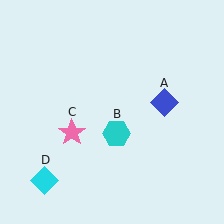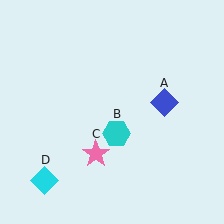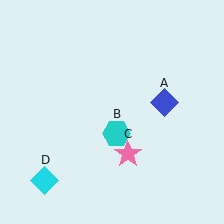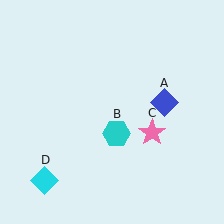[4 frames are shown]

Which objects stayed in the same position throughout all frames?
Blue diamond (object A) and cyan hexagon (object B) and cyan diamond (object D) remained stationary.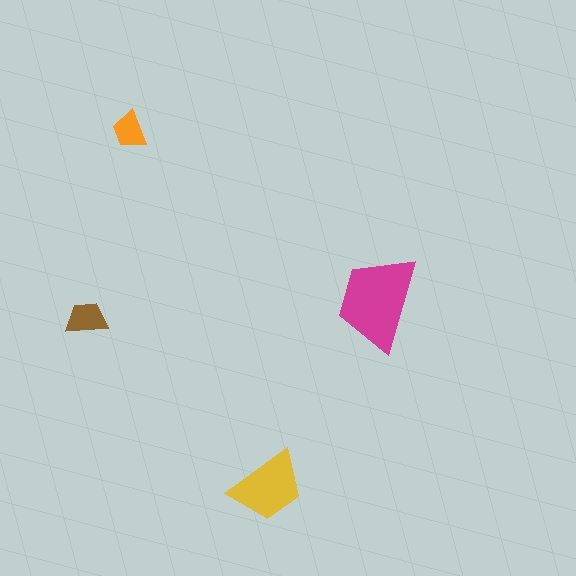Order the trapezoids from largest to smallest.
the magenta one, the yellow one, the brown one, the orange one.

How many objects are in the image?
There are 4 objects in the image.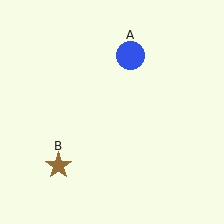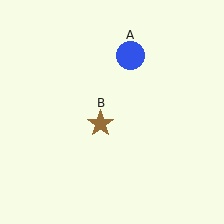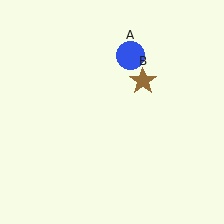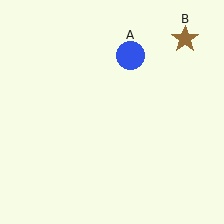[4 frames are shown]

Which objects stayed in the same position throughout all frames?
Blue circle (object A) remained stationary.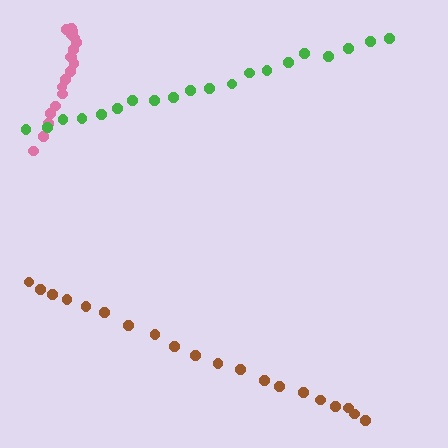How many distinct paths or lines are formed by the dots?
There are 3 distinct paths.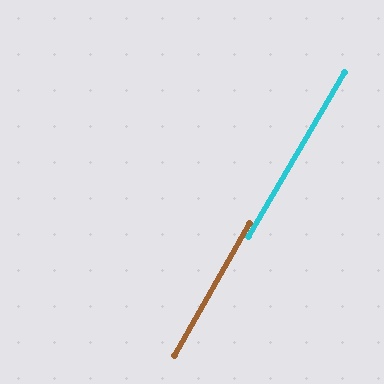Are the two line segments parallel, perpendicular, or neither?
Parallel — their directions differ by only 0.9°.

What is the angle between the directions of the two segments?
Approximately 1 degree.